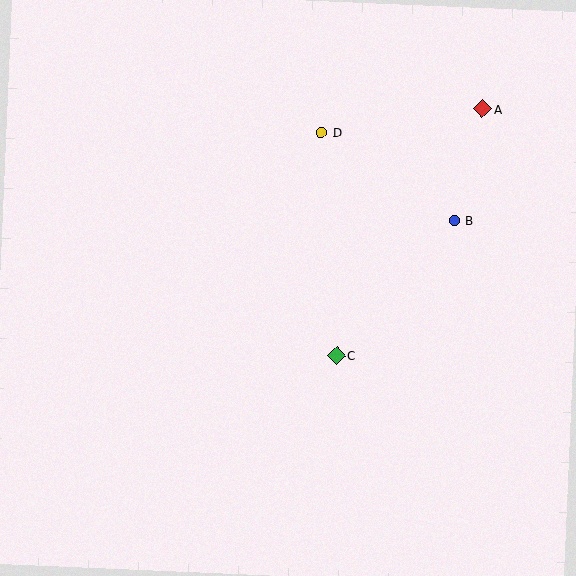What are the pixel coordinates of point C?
Point C is at (336, 355).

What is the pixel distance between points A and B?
The distance between A and B is 115 pixels.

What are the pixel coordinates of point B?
Point B is at (454, 220).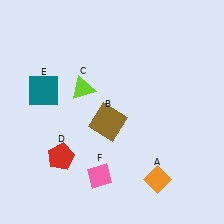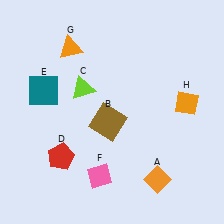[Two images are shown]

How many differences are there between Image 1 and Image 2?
There are 2 differences between the two images.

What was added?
An orange triangle (G), an orange diamond (H) were added in Image 2.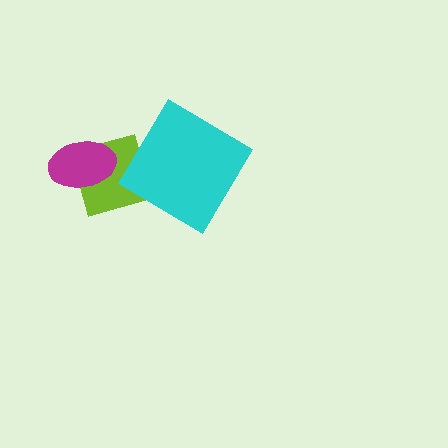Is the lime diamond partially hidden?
Yes, it is partially covered by another shape.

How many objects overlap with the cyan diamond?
1 object overlaps with the cyan diamond.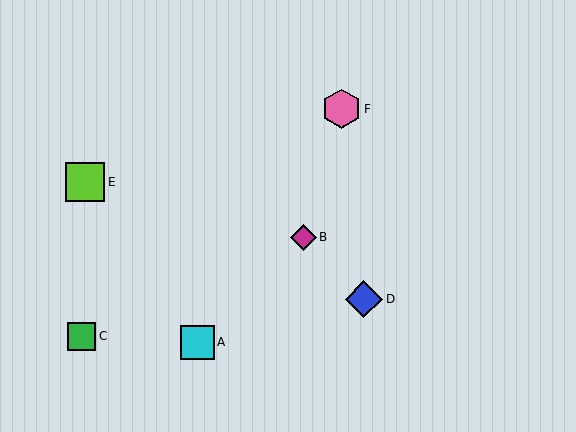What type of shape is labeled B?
Shape B is a magenta diamond.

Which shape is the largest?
The lime square (labeled E) is the largest.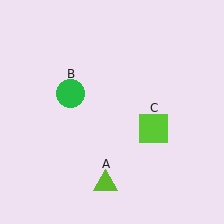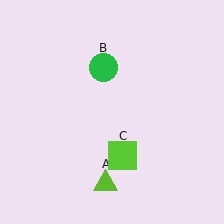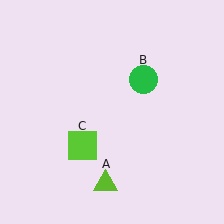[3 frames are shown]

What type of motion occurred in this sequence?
The green circle (object B), lime square (object C) rotated clockwise around the center of the scene.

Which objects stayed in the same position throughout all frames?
Lime triangle (object A) remained stationary.